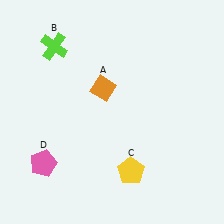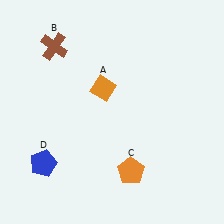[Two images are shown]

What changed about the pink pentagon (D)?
In Image 1, D is pink. In Image 2, it changed to blue.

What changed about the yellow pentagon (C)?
In Image 1, C is yellow. In Image 2, it changed to orange.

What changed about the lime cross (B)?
In Image 1, B is lime. In Image 2, it changed to brown.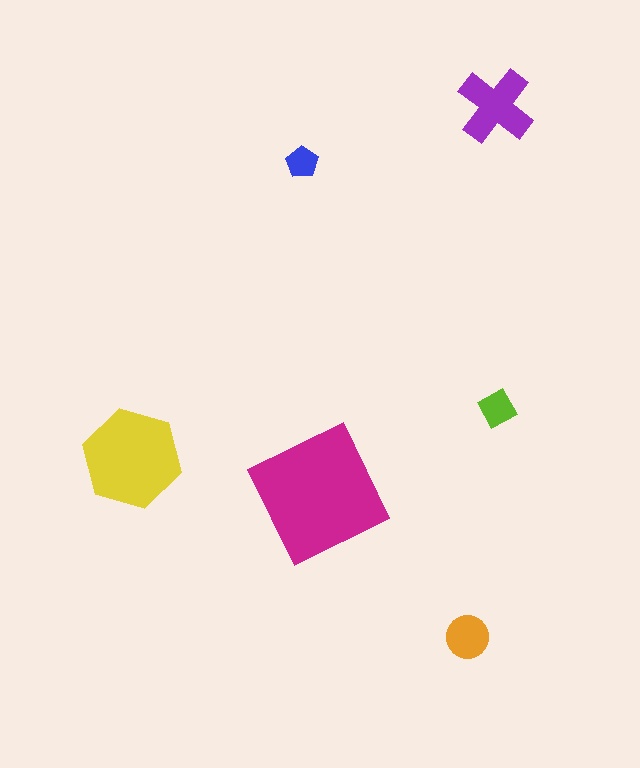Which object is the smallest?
The blue pentagon.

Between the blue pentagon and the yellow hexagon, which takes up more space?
The yellow hexagon.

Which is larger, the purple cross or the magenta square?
The magenta square.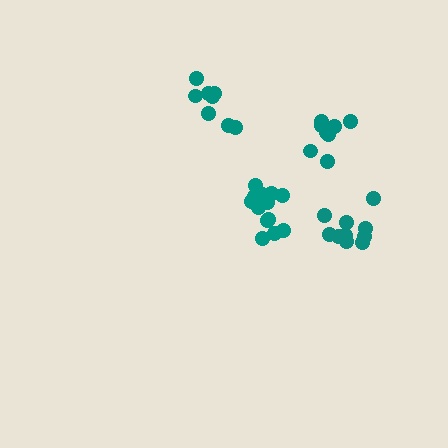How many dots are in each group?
Group 1: 10 dots, Group 2: 8 dots, Group 3: 8 dots, Group 4: 14 dots (40 total).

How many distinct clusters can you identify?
There are 4 distinct clusters.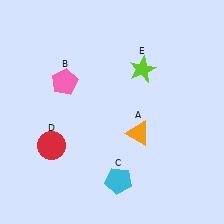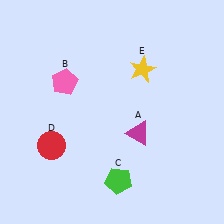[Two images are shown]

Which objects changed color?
A changed from orange to magenta. C changed from cyan to green. E changed from lime to yellow.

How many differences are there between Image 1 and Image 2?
There are 3 differences between the two images.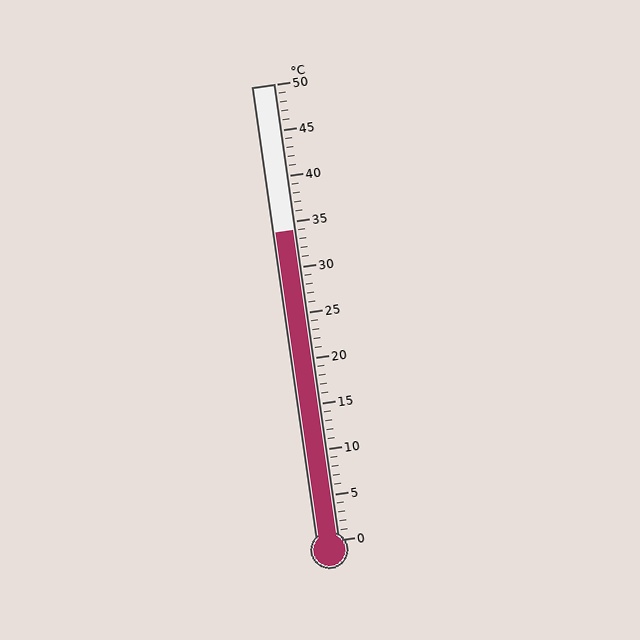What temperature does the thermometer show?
The thermometer shows approximately 34°C.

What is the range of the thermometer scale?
The thermometer scale ranges from 0°C to 50°C.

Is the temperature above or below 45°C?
The temperature is below 45°C.